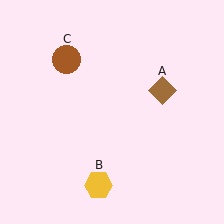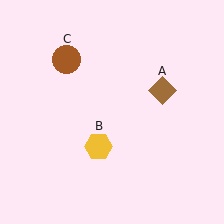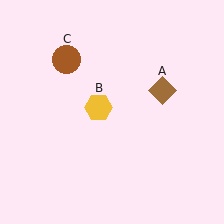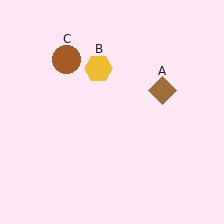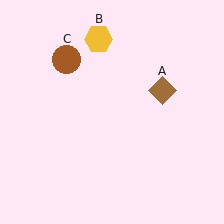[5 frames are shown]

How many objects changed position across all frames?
1 object changed position: yellow hexagon (object B).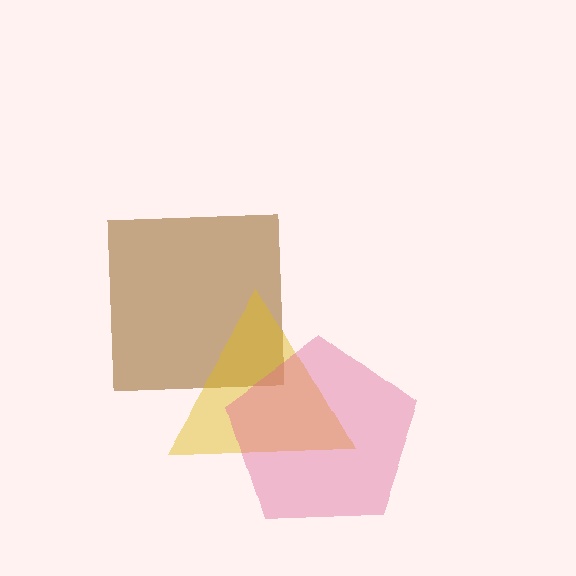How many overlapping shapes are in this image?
There are 3 overlapping shapes in the image.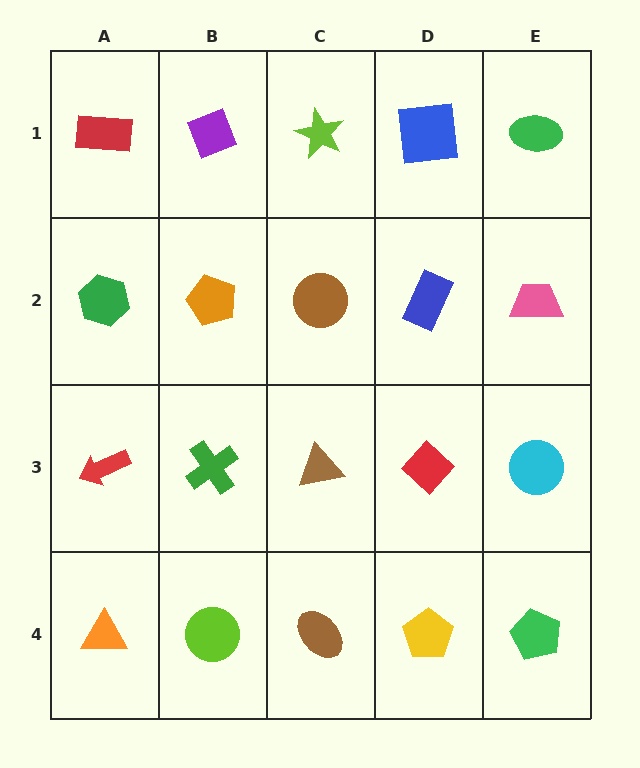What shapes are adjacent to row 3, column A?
A green hexagon (row 2, column A), an orange triangle (row 4, column A), a green cross (row 3, column B).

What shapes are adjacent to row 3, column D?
A blue rectangle (row 2, column D), a yellow pentagon (row 4, column D), a brown triangle (row 3, column C), a cyan circle (row 3, column E).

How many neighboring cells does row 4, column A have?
2.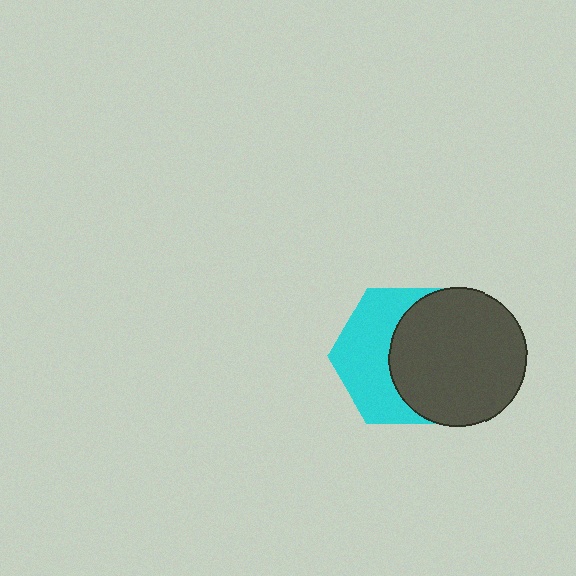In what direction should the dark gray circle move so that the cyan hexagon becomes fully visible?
The dark gray circle should move right. That is the shortest direction to clear the overlap and leave the cyan hexagon fully visible.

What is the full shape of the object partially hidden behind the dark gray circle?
The partially hidden object is a cyan hexagon.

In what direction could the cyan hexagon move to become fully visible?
The cyan hexagon could move left. That would shift it out from behind the dark gray circle entirely.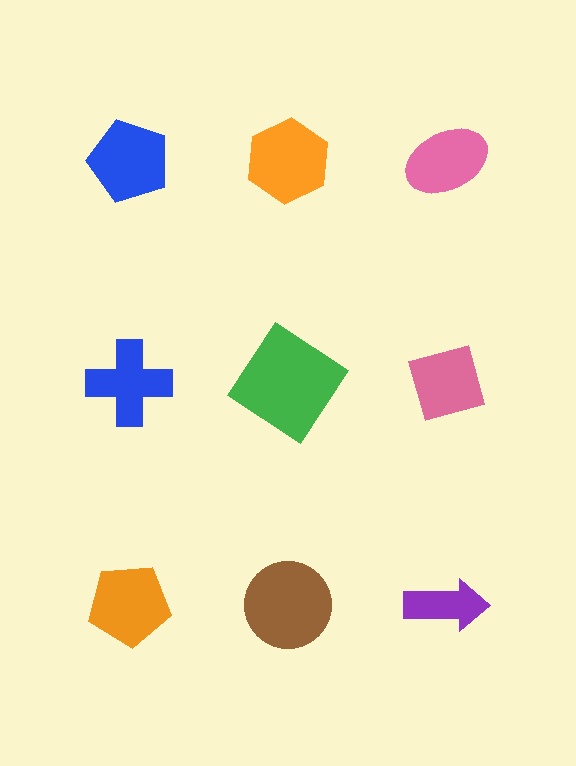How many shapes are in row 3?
3 shapes.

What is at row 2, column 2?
A green diamond.